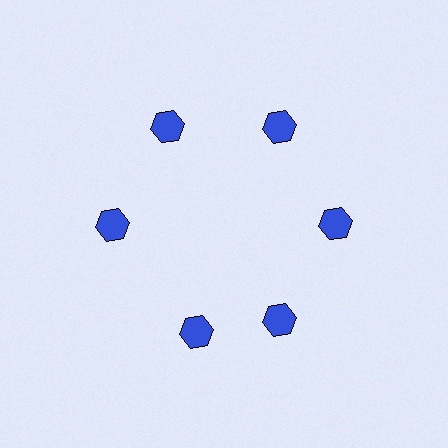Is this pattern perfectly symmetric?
No. The 6 blue hexagons are arranged in a ring, but one element near the 7 o'clock position is rotated out of alignment along the ring, breaking the 6-fold rotational symmetry.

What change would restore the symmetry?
The symmetry would be restored by rotating it back into even spacing with its neighbors so that all 6 hexagons sit at equal angles and equal distance from the center.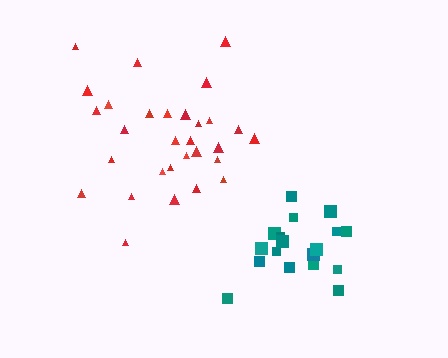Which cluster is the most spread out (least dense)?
Red.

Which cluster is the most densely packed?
Teal.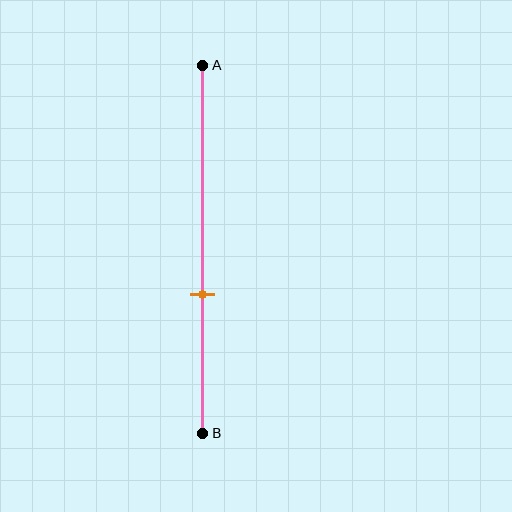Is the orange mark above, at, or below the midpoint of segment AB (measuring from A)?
The orange mark is below the midpoint of segment AB.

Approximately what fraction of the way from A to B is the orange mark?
The orange mark is approximately 60% of the way from A to B.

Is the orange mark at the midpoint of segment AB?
No, the mark is at about 60% from A, not at the 50% midpoint.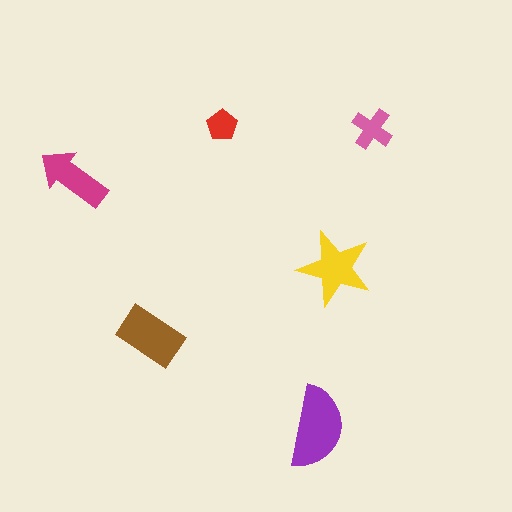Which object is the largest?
The purple semicircle.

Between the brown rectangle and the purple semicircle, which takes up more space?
The purple semicircle.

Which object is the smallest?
The red pentagon.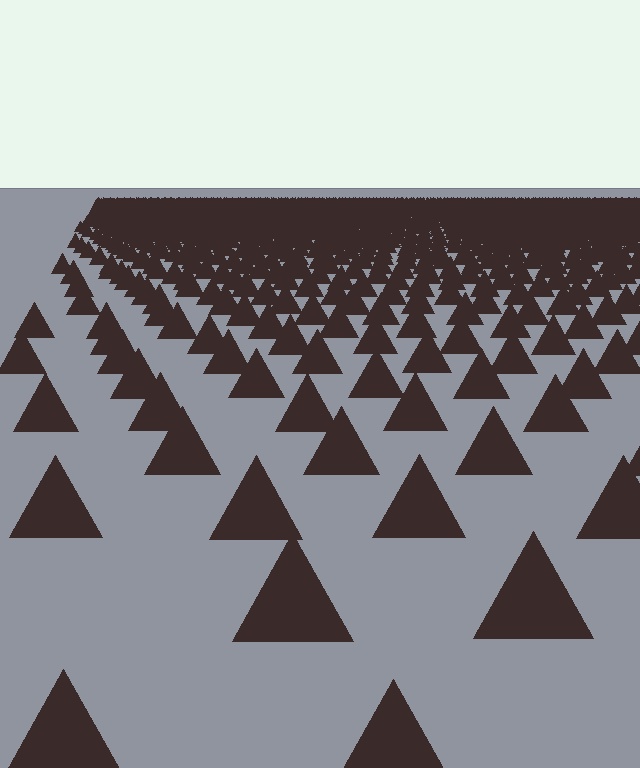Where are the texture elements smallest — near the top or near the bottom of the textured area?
Near the top.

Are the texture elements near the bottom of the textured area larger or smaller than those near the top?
Larger. Near the bottom, elements are closer to the viewer and appear at a bigger on-screen size.